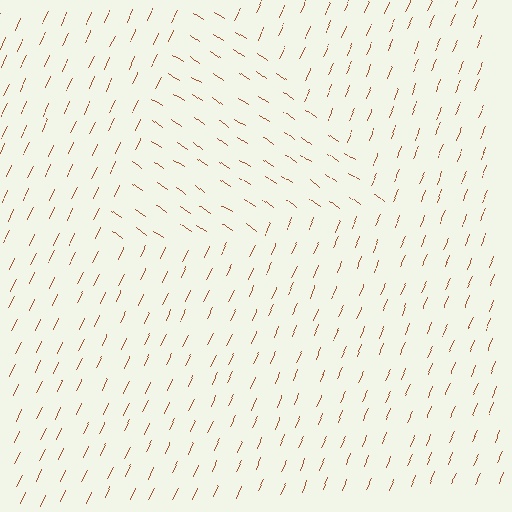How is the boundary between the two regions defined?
The boundary is defined purely by a change in line orientation (approximately 80 degrees difference). All lines are the same color and thickness.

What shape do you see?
I see a triangle.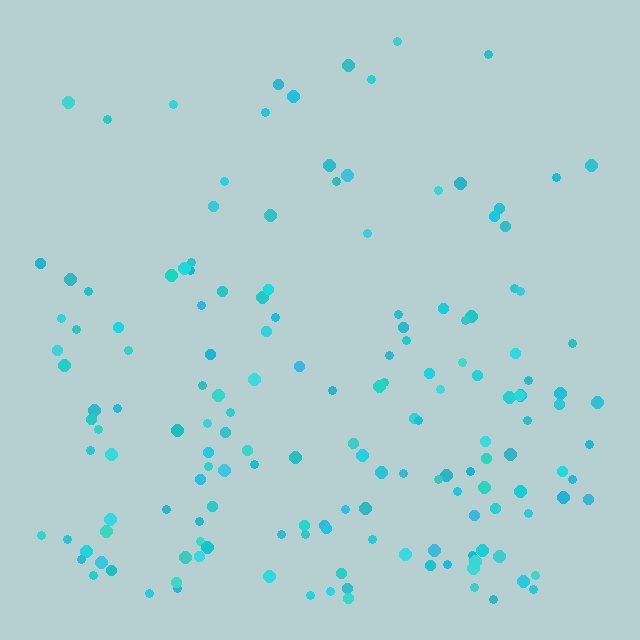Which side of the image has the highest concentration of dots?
The bottom.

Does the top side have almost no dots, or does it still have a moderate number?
Still a moderate number, just noticeably fewer than the bottom.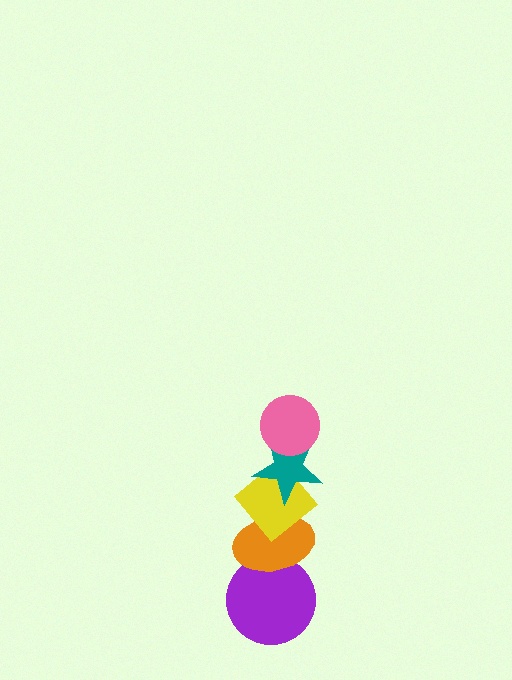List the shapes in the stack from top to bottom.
From top to bottom: the pink circle, the teal star, the yellow diamond, the orange ellipse, the purple circle.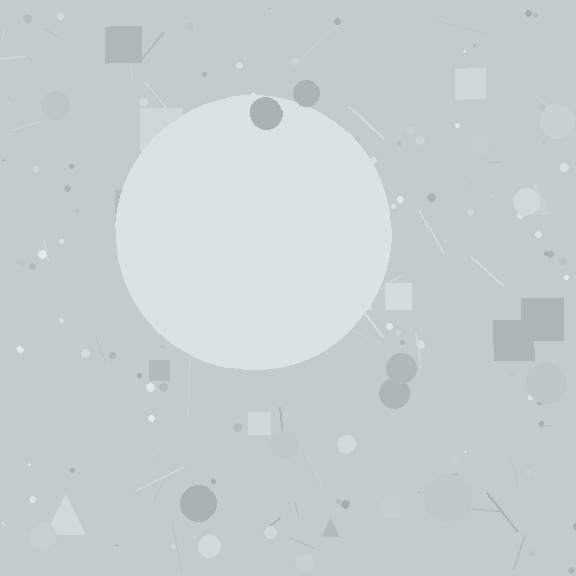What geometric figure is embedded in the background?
A circle is embedded in the background.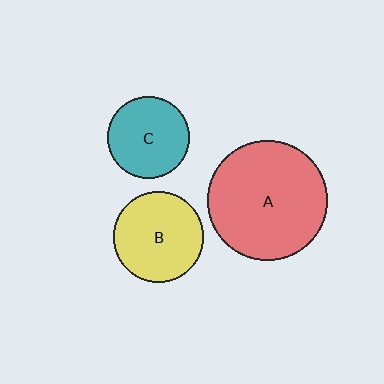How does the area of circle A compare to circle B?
Approximately 1.8 times.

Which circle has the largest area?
Circle A (red).